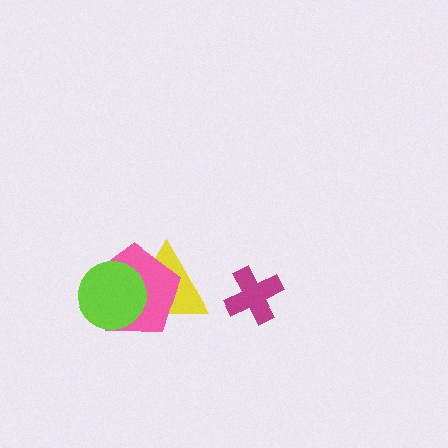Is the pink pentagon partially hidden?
Yes, it is partially covered by another shape.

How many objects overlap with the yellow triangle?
2 objects overlap with the yellow triangle.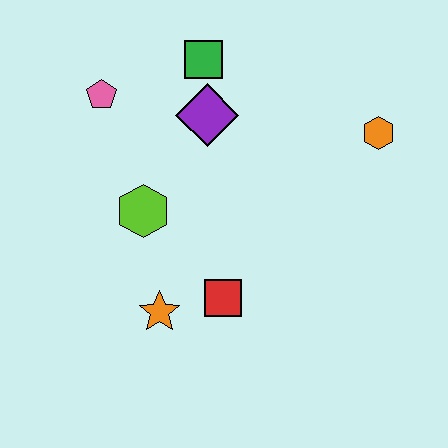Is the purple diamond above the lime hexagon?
Yes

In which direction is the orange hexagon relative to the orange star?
The orange hexagon is to the right of the orange star.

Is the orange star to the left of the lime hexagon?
No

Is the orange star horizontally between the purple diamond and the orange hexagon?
No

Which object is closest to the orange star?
The red square is closest to the orange star.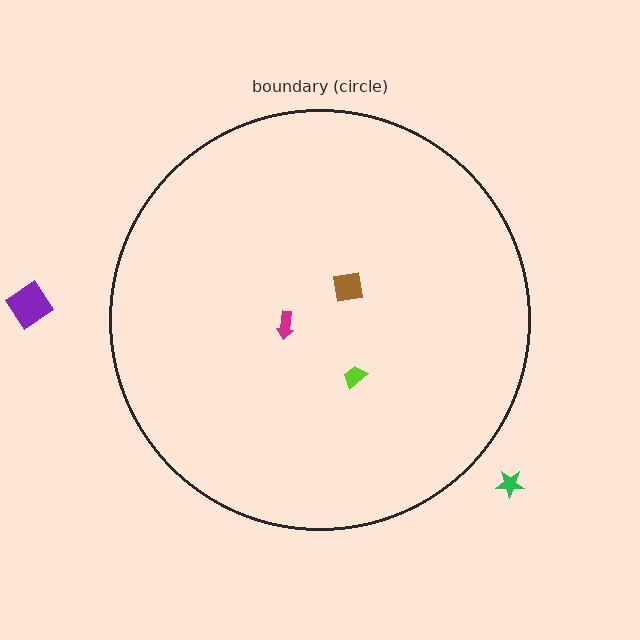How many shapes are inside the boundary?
3 inside, 2 outside.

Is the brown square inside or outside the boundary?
Inside.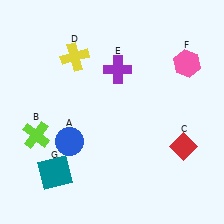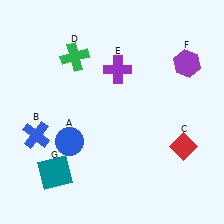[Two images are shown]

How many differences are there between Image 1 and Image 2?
There are 3 differences between the two images.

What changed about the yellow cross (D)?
In Image 1, D is yellow. In Image 2, it changed to green.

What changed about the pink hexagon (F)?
In Image 1, F is pink. In Image 2, it changed to purple.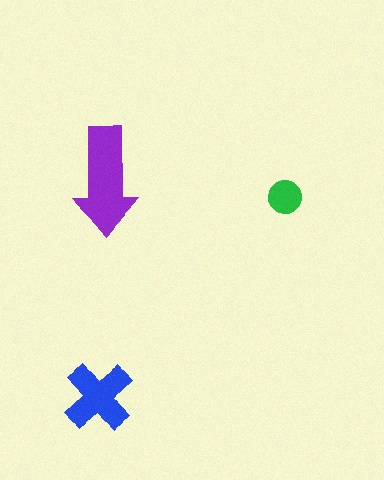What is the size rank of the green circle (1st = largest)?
3rd.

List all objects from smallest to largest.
The green circle, the blue cross, the purple arrow.